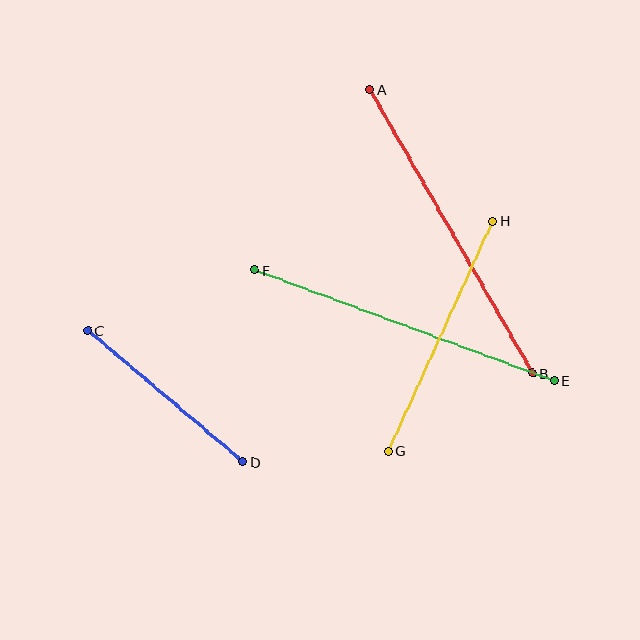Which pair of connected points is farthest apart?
Points A and B are farthest apart.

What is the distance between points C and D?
The distance is approximately 204 pixels.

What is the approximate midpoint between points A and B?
The midpoint is at approximately (451, 231) pixels.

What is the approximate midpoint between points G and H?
The midpoint is at approximately (441, 336) pixels.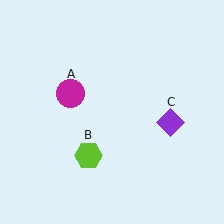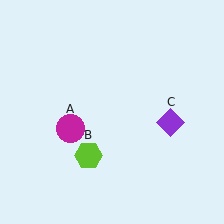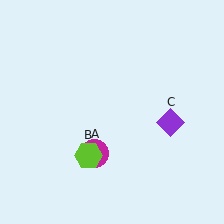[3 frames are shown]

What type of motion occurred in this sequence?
The magenta circle (object A) rotated counterclockwise around the center of the scene.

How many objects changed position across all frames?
1 object changed position: magenta circle (object A).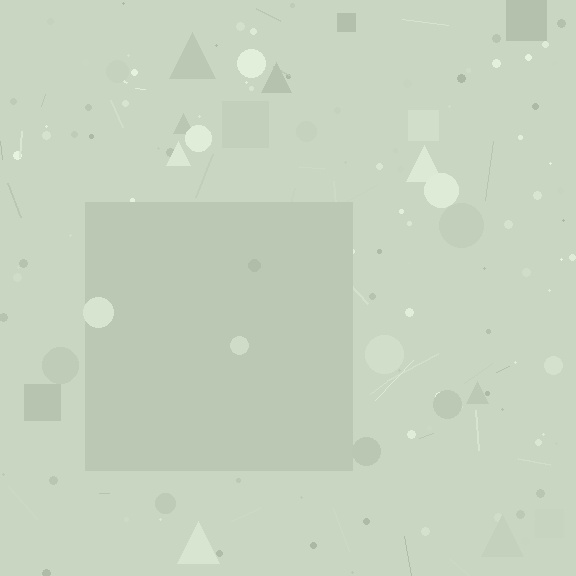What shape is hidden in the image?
A square is hidden in the image.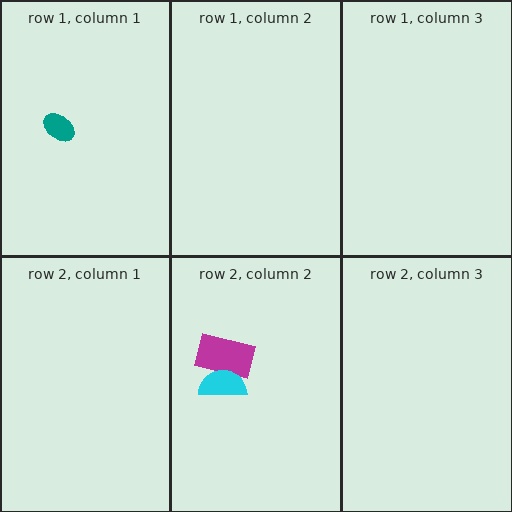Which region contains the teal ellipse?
The row 1, column 1 region.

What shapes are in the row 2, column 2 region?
The magenta rectangle, the cyan semicircle.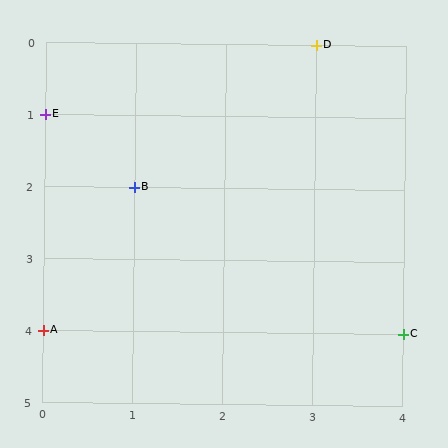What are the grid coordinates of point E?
Point E is at grid coordinates (0, 1).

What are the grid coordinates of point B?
Point B is at grid coordinates (1, 2).